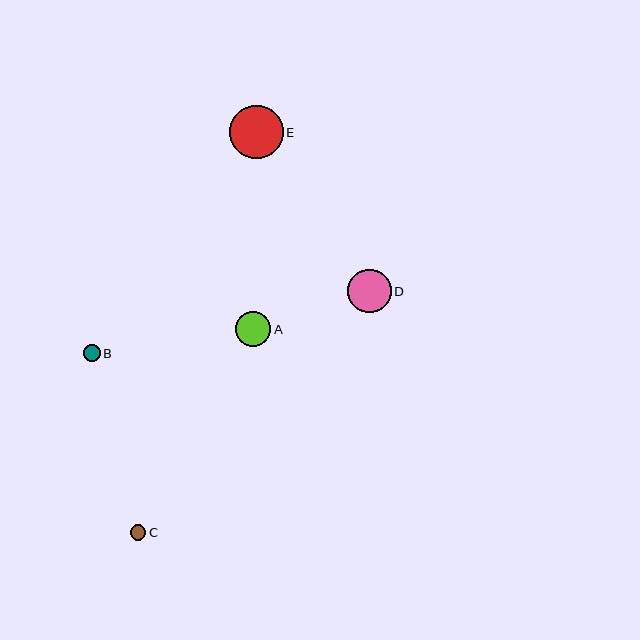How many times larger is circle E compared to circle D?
Circle E is approximately 1.2 times the size of circle D.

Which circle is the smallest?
Circle C is the smallest with a size of approximately 16 pixels.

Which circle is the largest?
Circle E is the largest with a size of approximately 53 pixels.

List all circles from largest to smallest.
From largest to smallest: E, D, A, B, C.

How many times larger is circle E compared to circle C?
Circle E is approximately 3.4 times the size of circle C.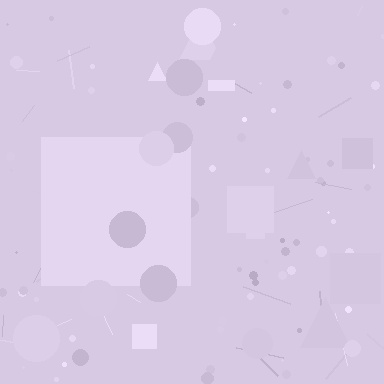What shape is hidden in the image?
A square is hidden in the image.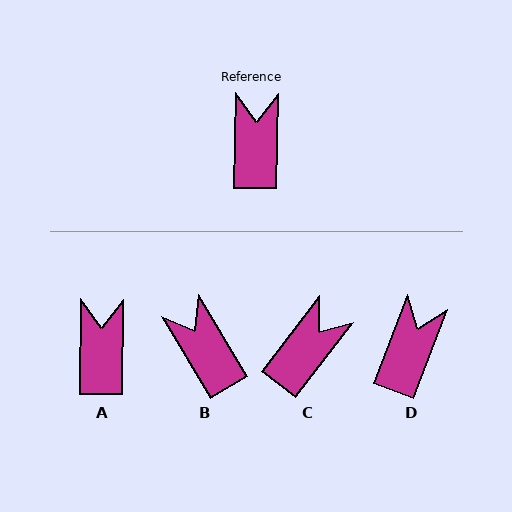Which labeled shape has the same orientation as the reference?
A.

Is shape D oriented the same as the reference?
No, it is off by about 20 degrees.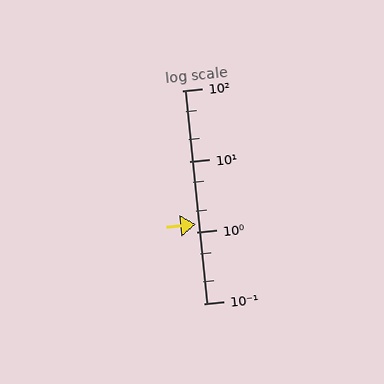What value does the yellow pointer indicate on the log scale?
The pointer indicates approximately 1.3.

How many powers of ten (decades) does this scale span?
The scale spans 3 decades, from 0.1 to 100.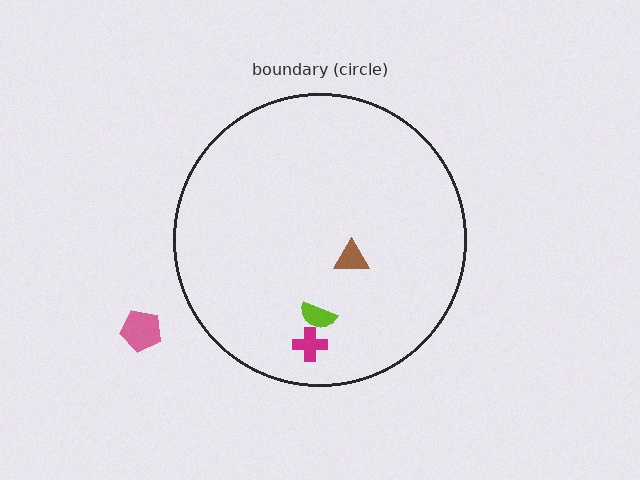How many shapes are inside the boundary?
3 inside, 1 outside.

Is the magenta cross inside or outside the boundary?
Inside.